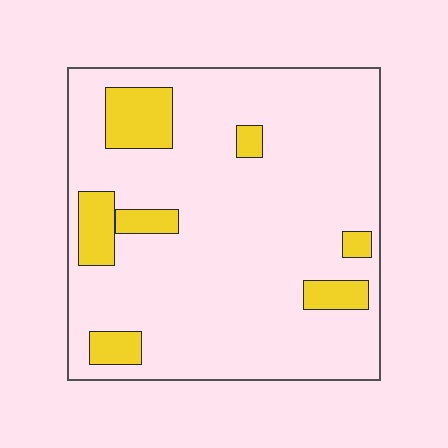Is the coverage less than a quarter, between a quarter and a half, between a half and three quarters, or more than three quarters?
Less than a quarter.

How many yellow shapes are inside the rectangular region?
7.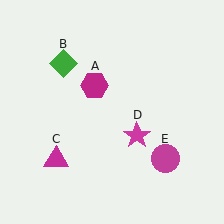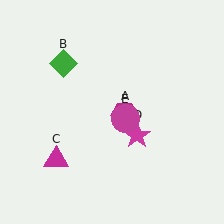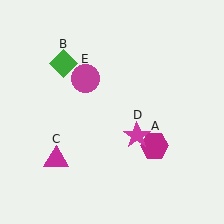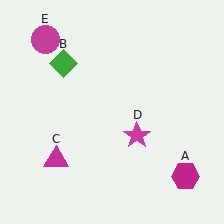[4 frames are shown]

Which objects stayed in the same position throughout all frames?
Green diamond (object B) and magenta triangle (object C) and magenta star (object D) remained stationary.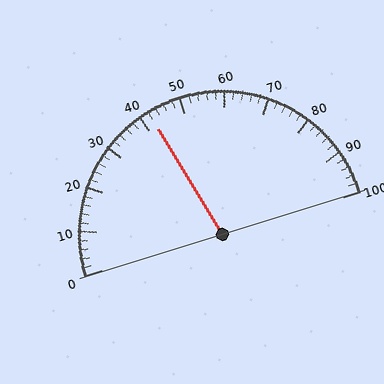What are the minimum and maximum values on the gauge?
The gauge ranges from 0 to 100.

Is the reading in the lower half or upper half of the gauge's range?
The reading is in the lower half of the range (0 to 100).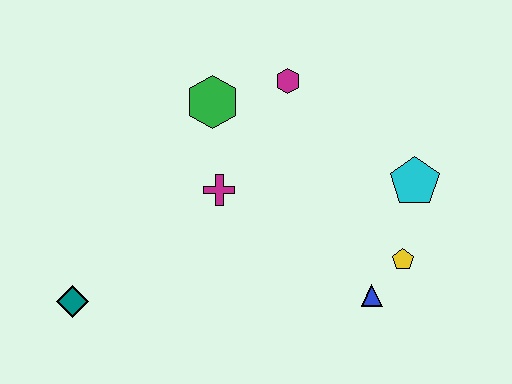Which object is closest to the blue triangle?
The yellow pentagon is closest to the blue triangle.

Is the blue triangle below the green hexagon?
Yes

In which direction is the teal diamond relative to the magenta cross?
The teal diamond is to the left of the magenta cross.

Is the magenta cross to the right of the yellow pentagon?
No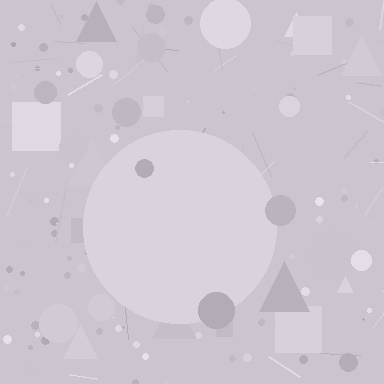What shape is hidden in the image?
A circle is hidden in the image.